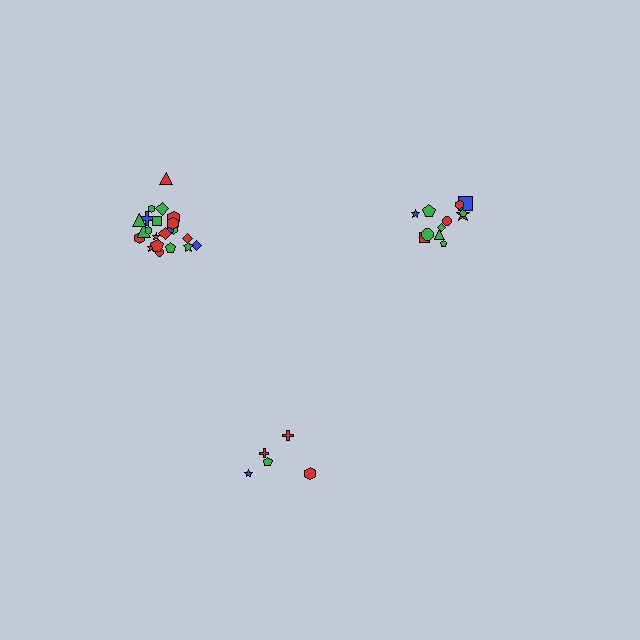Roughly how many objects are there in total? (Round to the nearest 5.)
Roughly 40 objects in total.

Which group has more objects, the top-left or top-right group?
The top-left group.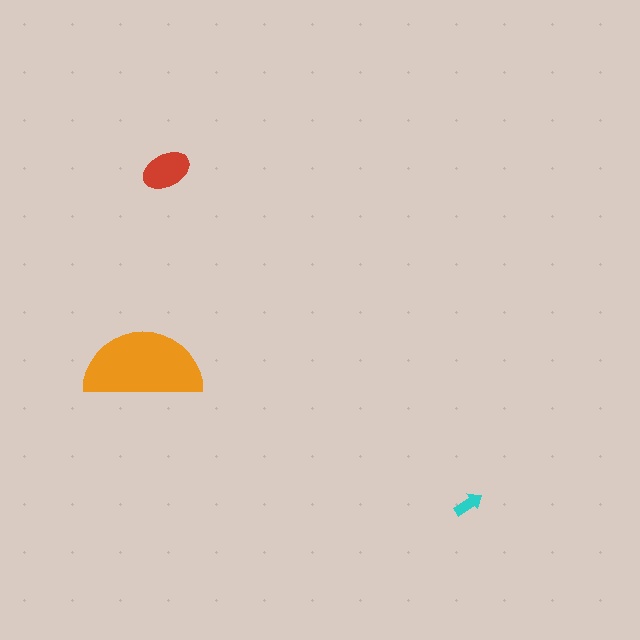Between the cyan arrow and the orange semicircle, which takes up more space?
The orange semicircle.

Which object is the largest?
The orange semicircle.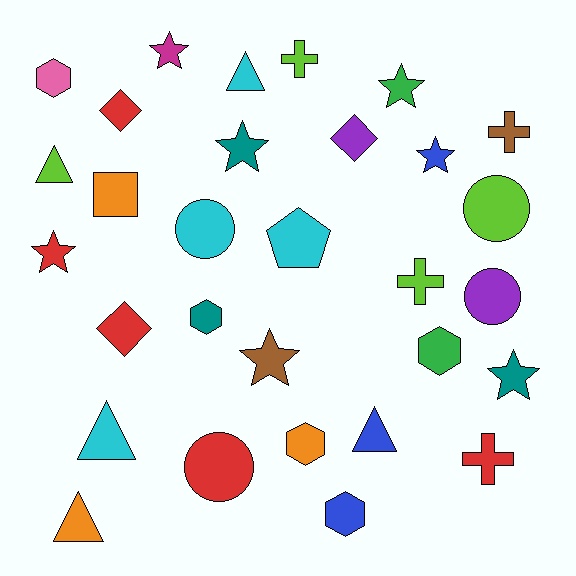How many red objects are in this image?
There are 5 red objects.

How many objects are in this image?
There are 30 objects.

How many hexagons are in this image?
There are 5 hexagons.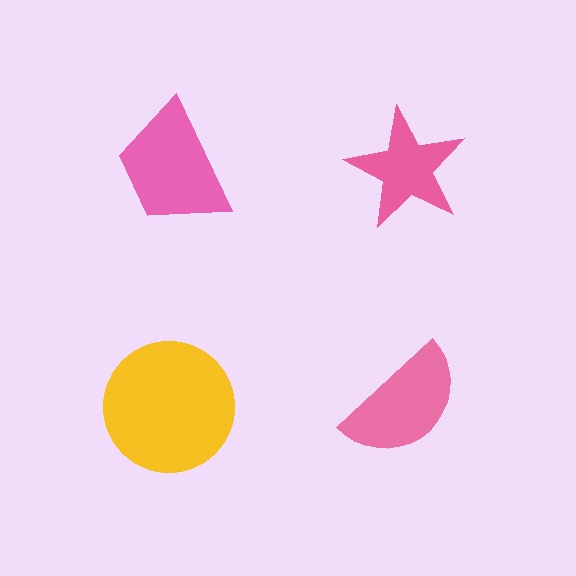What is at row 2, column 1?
A yellow circle.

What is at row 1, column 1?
A pink trapezoid.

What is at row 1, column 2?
A pink star.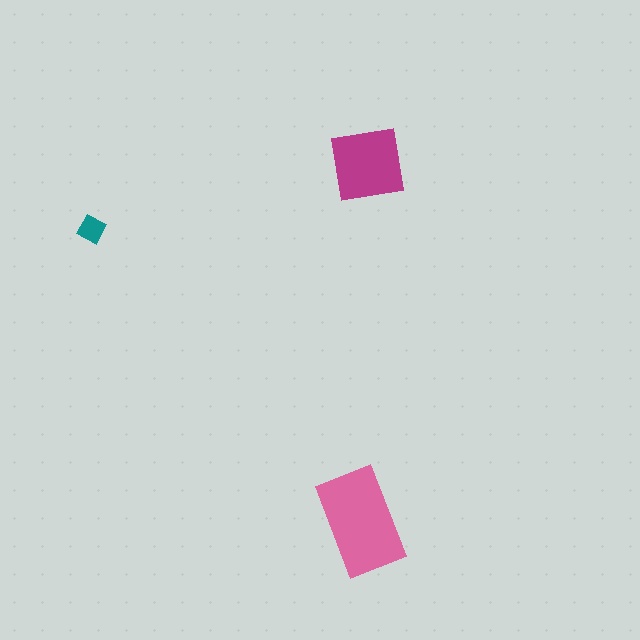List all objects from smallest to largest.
The teal diamond, the magenta square, the pink rectangle.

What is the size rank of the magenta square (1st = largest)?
2nd.